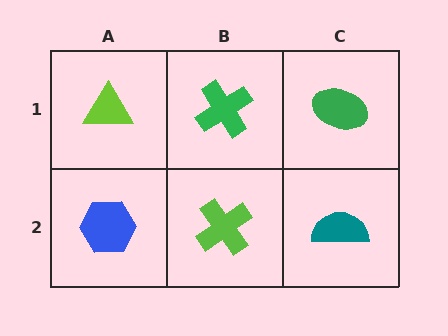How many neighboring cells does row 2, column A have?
2.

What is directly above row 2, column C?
A green ellipse.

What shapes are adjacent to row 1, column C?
A teal semicircle (row 2, column C), a green cross (row 1, column B).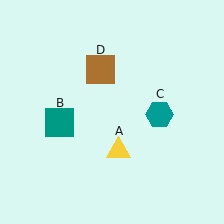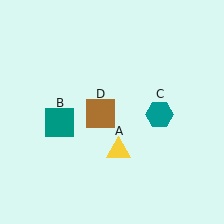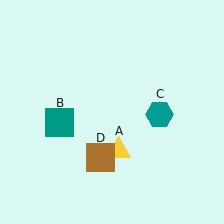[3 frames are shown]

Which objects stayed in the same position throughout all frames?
Yellow triangle (object A) and teal square (object B) and teal hexagon (object C) remained stationary.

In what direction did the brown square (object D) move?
The brown square (object D) moved down.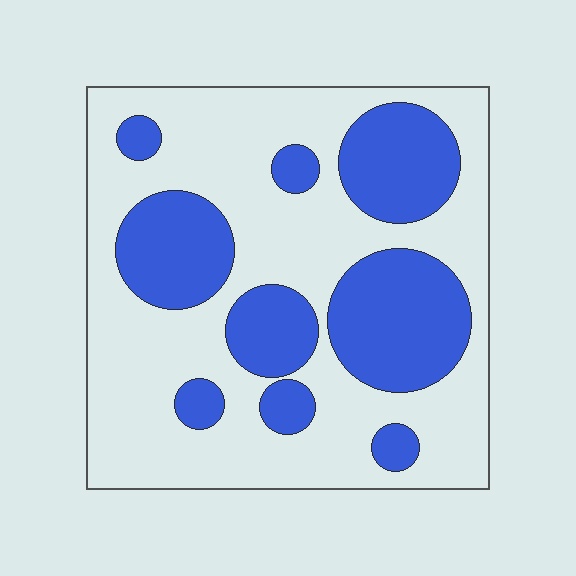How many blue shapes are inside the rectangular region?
9.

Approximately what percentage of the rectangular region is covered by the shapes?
Approximately 35%.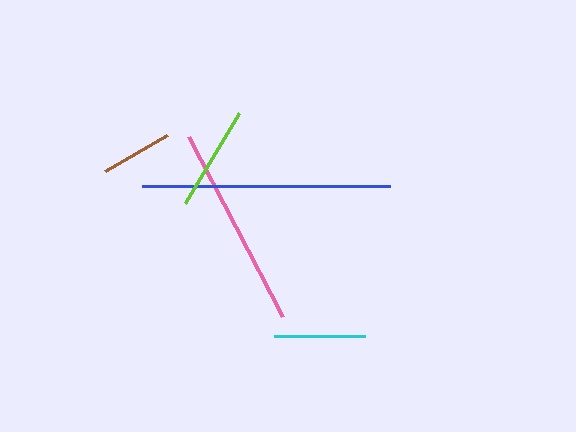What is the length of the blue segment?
The blue segment is approximately 248 pixels long.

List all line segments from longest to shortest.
From longest to shortest: blue, pink, lime, cyan, brown.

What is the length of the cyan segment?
The cyan segment is approximately 92 pixels long.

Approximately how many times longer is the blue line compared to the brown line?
The blue line is approximately 3.5 times the length of the brown line.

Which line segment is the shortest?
The brown line is the shortest at approximately 72 pixels.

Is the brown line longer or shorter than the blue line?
The blue line is longer than the brown line.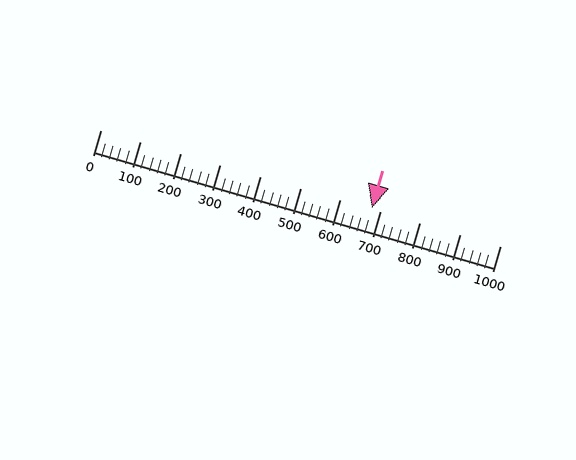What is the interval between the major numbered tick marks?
The major tick marks are spaced 100 units apart.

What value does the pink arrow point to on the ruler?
The pink arrow points to approximately 679.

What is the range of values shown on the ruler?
The ruler shows values from 0 to 1000.